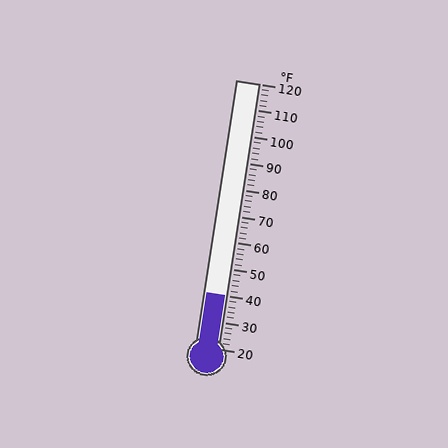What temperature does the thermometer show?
The thermometer shows approximately 40°F.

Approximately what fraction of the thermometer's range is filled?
The thermometer is filled to approximately 20% of its range.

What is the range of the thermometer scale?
The thermometer scale ranges from 20°F to 120°F.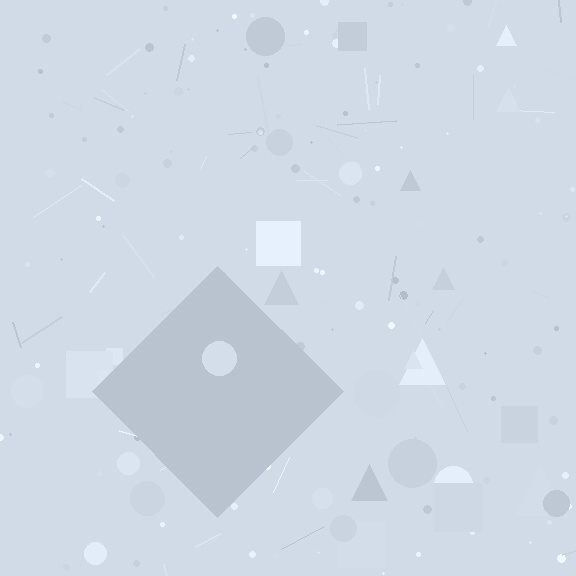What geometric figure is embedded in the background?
A diamond is embedded in the background.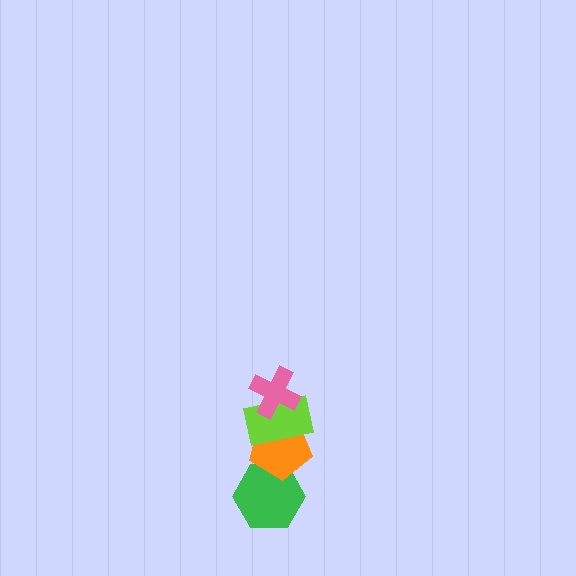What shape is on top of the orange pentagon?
The lime rectangle is on top of the orange pentagon.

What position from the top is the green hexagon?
The green hexagon is 4th from the top.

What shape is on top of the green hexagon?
The orange pentagon is on top of the green hexagon.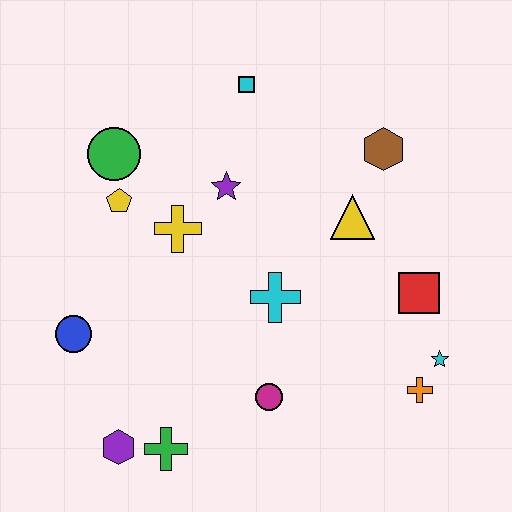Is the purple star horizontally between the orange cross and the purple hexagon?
Yes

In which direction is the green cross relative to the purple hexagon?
The green cross is to the right of the purple hexagon.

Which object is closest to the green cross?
The purple hexagon is closest to the green cross.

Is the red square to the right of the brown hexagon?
Yes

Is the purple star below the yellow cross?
No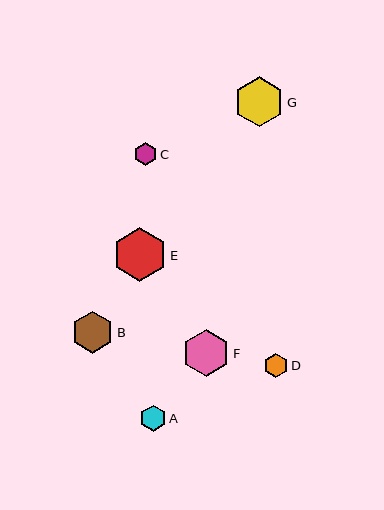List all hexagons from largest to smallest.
From largest to smallest: E, G, F, B, A, D, C.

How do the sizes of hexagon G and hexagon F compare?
Hexagon G and hexagon F are approximately the same size.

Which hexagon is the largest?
Hexagon E is the largest with a size of approximately 53 pixels.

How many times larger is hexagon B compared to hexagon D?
Hexagon B is approximately 1.7 times the size of hexagon D.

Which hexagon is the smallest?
Hexagon C is the smallest with a size of approximately 23 pixels.